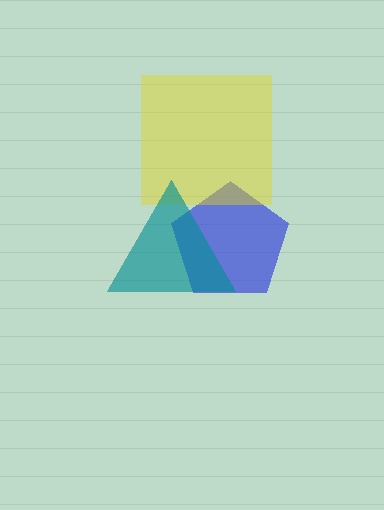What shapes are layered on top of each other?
The layered shapes are: a blue pentagon, a yellow square, a teal triangle.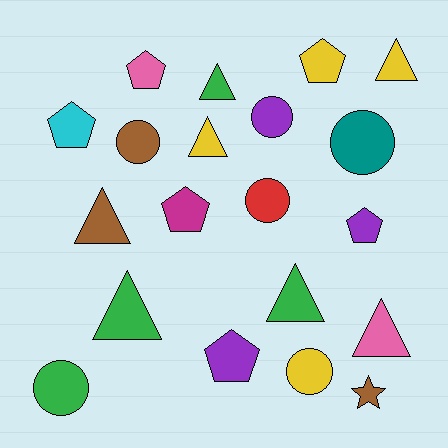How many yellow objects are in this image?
There are 4 yellow objects.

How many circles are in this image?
There are 6 circles.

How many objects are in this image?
There are 20 objects.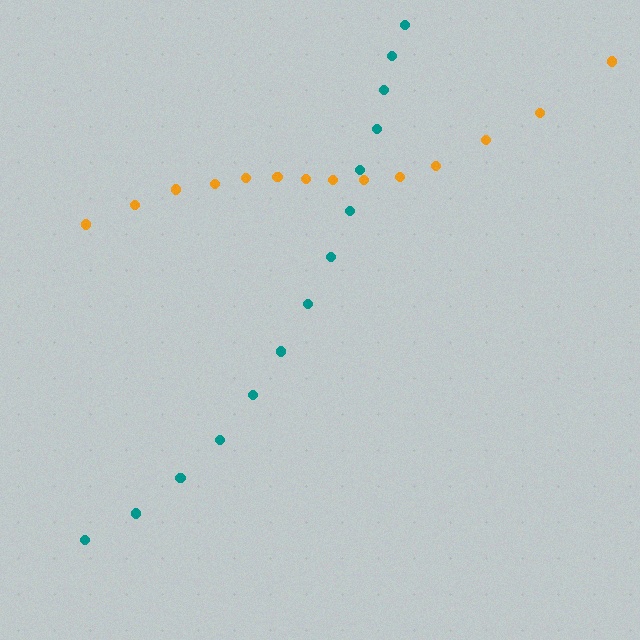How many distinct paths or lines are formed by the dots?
There are 2 distinct paths.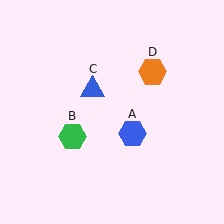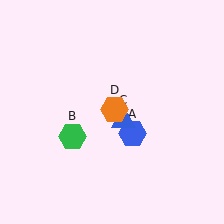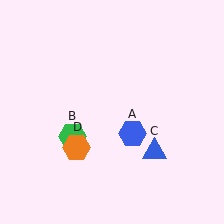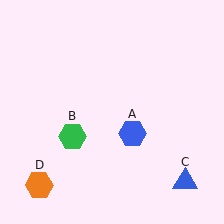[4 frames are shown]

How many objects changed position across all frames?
2 objects changed position: blue triangle (object C), orange hexagon (object D).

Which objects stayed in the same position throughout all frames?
Blue hexagon (object A) and green hexagon (object B) remained stationary.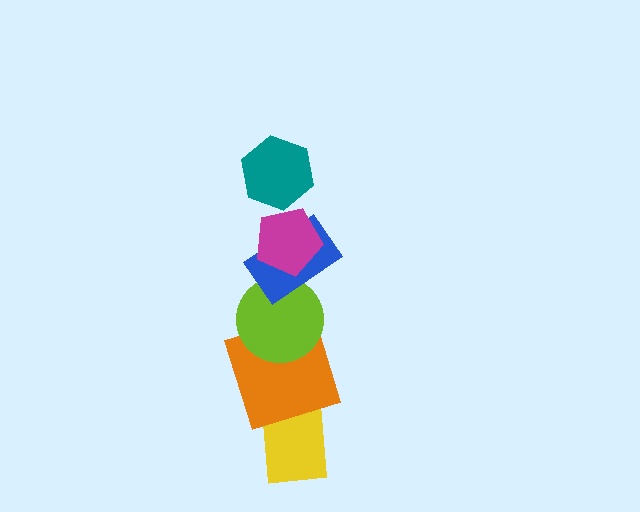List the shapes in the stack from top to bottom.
From top to bottom: the teal hexagon, the magenta pentagon, the blue rectangle, the lime circle, the orange square, the yellow rectangle.